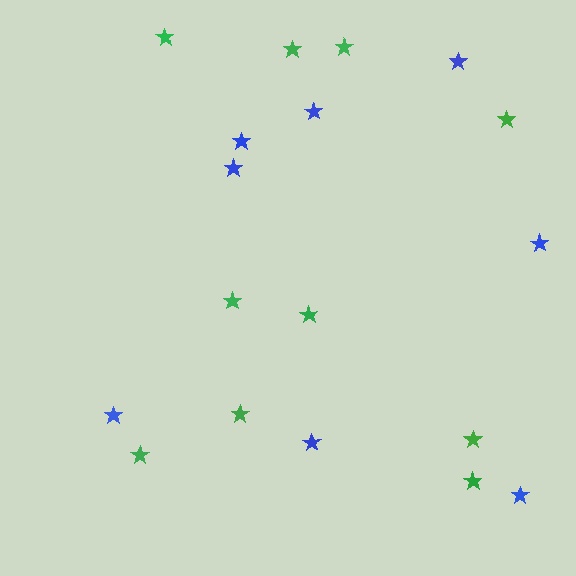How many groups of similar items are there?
There are 2 groups: one group of green stars (10) and one group of blue stars (8).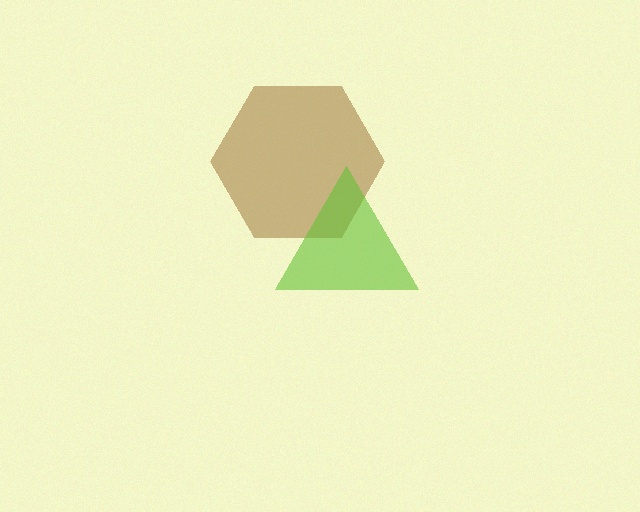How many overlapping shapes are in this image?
There are 2 overlapping shapes in the image.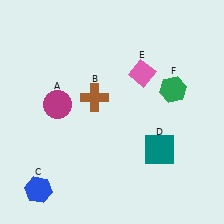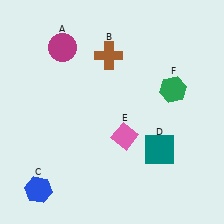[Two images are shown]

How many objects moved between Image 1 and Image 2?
3 objects moved between the two images.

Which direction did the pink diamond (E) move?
The pink diamond (E) moved down.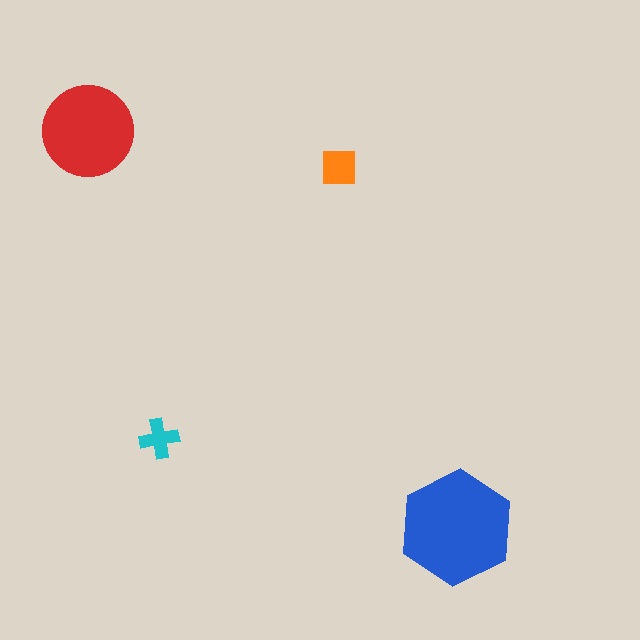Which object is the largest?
The blue hexagon.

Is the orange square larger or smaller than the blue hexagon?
Smaller.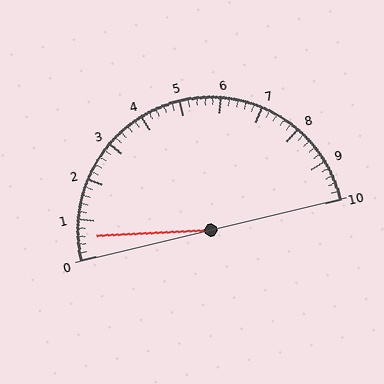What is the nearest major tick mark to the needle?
The nearest major tick mark is 1.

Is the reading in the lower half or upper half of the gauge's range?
The reading is in the lower half of the range (0 to 10).